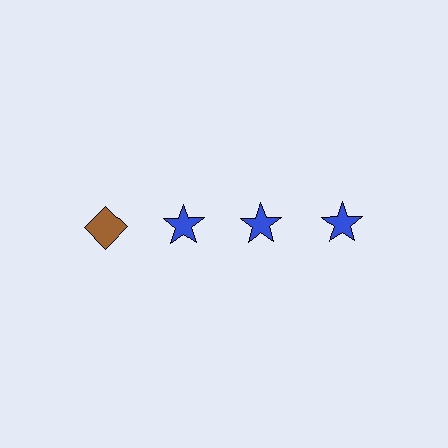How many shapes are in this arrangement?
There are 4 shapes arranged in a grid pattern.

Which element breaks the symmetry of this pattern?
The brown diamond in the top row, leftmost column breaks the symmetry. All other shapes are blue stars.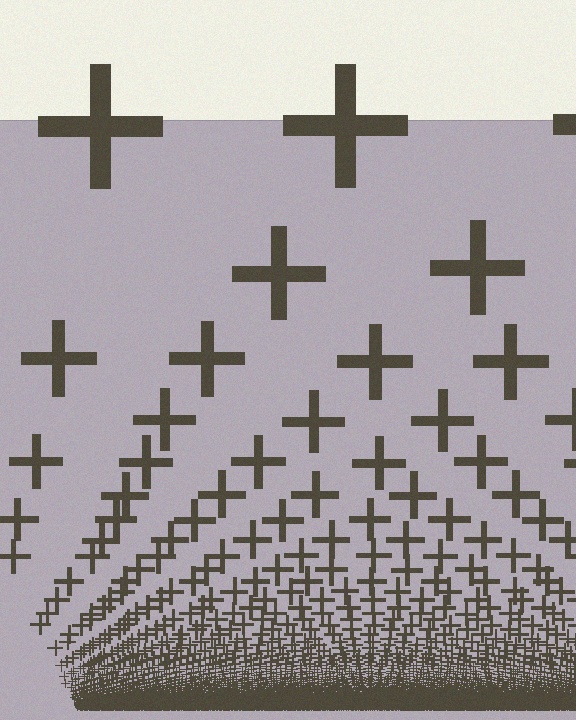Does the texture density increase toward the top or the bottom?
Density increases toward the bottom.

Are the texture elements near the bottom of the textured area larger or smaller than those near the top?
Smaller. The gradient is inverted — elements near the bottom are smaller and denser.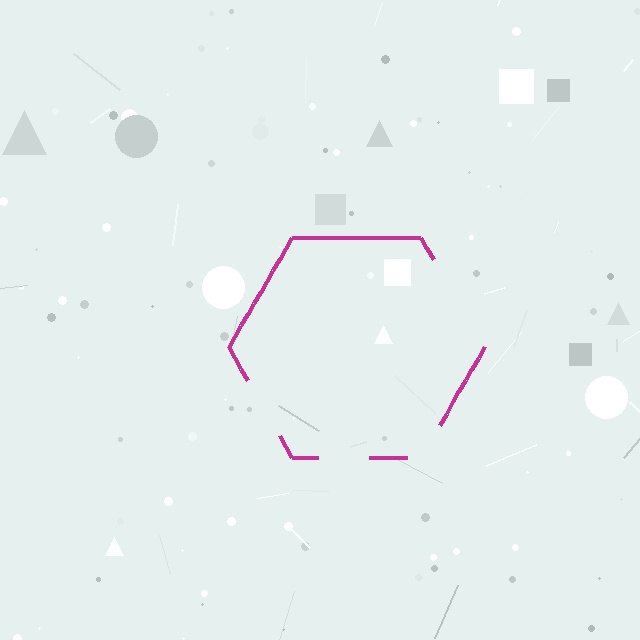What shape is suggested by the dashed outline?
The dashed outline suggests a hexagon.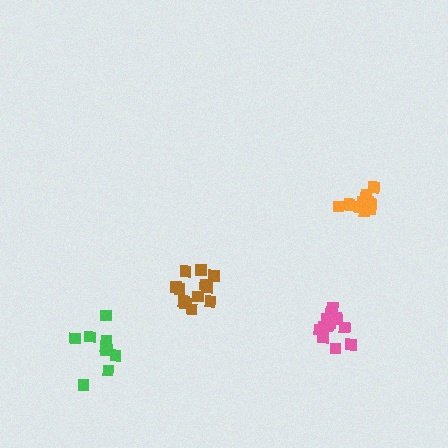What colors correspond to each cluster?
The clusters are colored: brown, orange, green, pink.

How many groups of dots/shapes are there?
There are 4 groups.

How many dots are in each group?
Group 1: 12 dots, Group 2: 11 dots, Group 3: 9 dots, Group 4: 13 dots (45 total).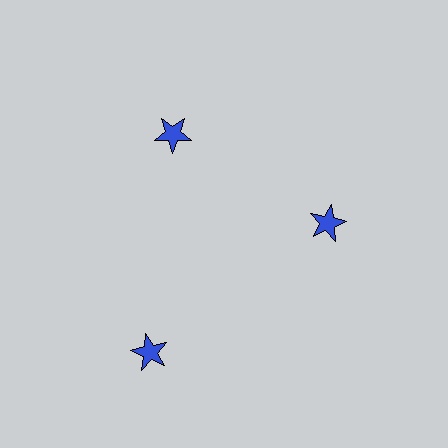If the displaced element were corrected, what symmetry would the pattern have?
It would have 3-fold rotational symmetry — the pattern would map onto itself every 120 degrees.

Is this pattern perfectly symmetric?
No. The 3 blue stars are arranged in a ring, but one element near the 7 o'clock position is pushed outward from the center, breaking the 3-fold rotational symmetry.